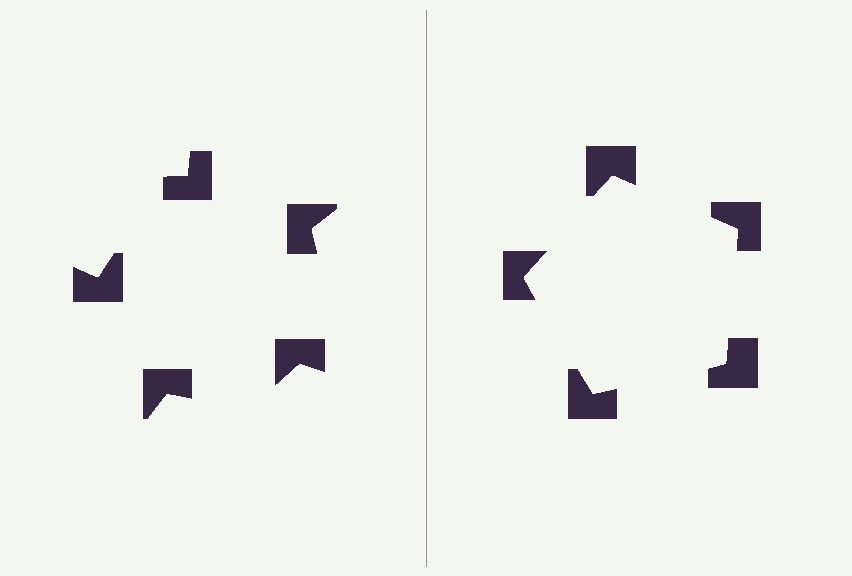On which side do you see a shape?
An illusory pentagon appears on the right side. On the left side the wedge cuts are rotated, so no coherent shape forms.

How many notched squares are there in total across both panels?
10 — 5 on each side.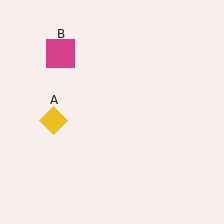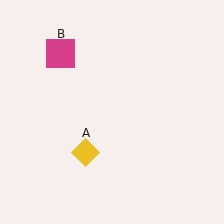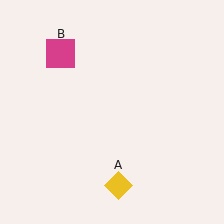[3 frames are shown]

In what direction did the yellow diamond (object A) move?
The yellow diamond (object A) moved down and to the right.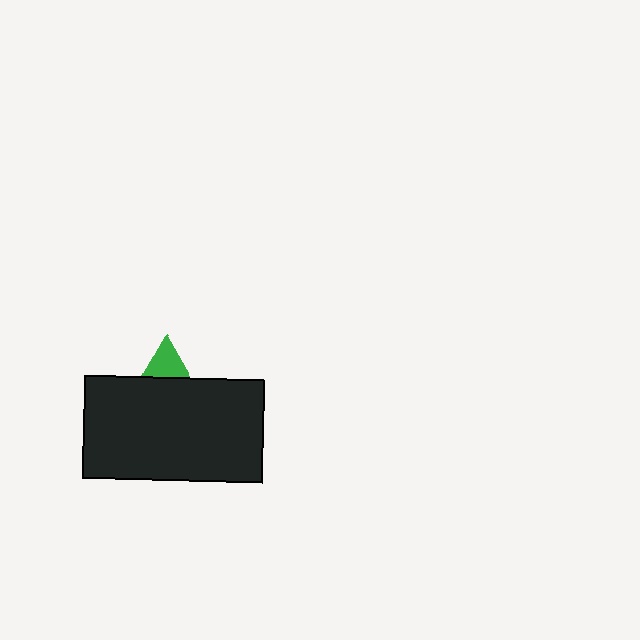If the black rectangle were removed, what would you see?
You would see the complete green triangle.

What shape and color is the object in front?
The object in front is a black rectangle.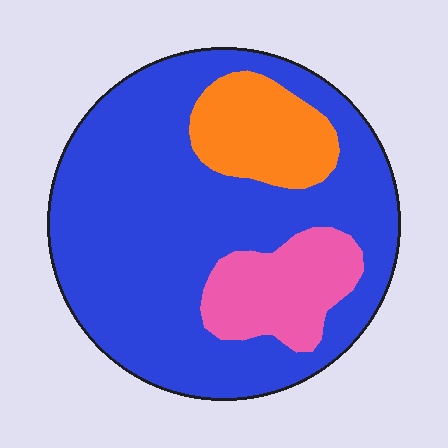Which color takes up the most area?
Blue, at roughly 75%.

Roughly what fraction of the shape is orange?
Orange takes up less than a sixth of the shape.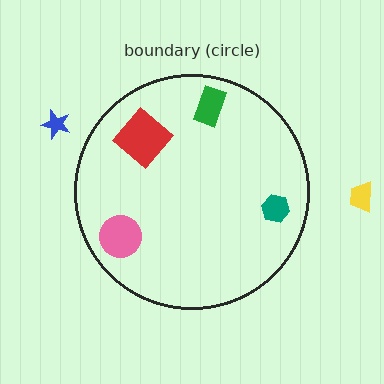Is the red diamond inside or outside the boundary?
Inside.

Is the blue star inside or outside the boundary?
Outside.